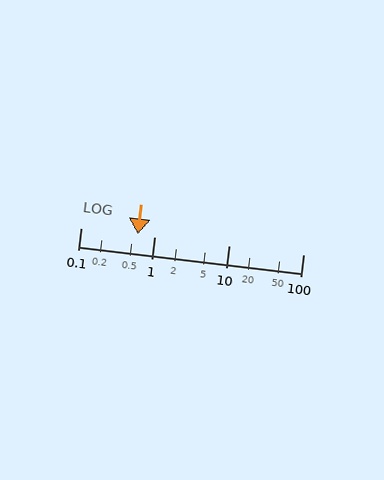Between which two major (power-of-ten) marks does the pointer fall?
The pointer is between 0.1 and 1.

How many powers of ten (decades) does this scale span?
The scale spans 3 decades, from 0.1 to 100.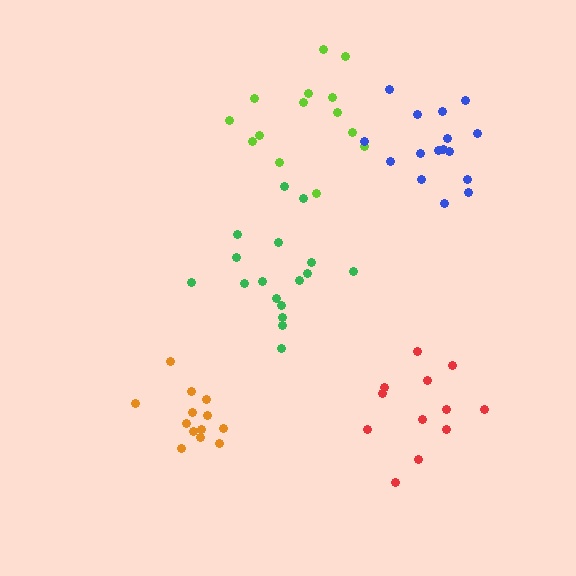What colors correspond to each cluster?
The clusters are colored: green, lime, orange, blue, red.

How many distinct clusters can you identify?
There are 5 distinct clusters.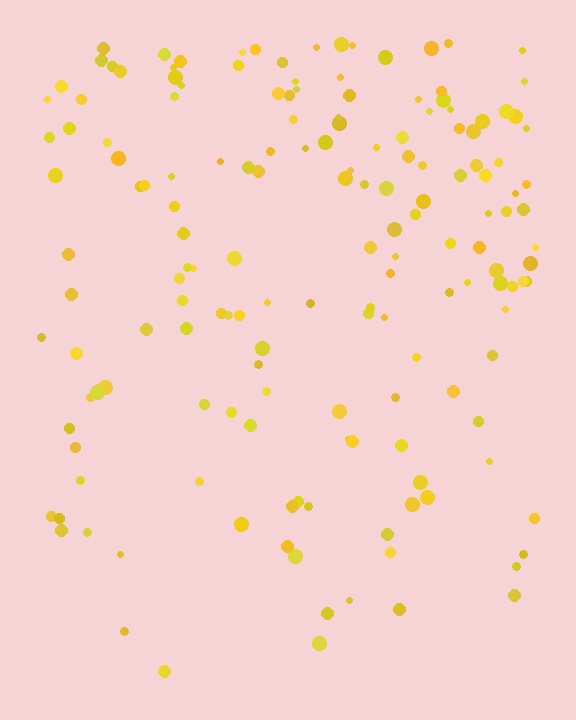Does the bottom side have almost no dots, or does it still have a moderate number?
Still a moderate number, just noticeably fewer than the top.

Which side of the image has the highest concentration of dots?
The top.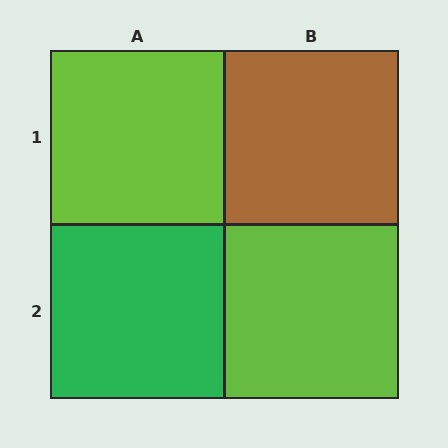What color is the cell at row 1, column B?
Brown.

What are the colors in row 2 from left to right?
Green, lime.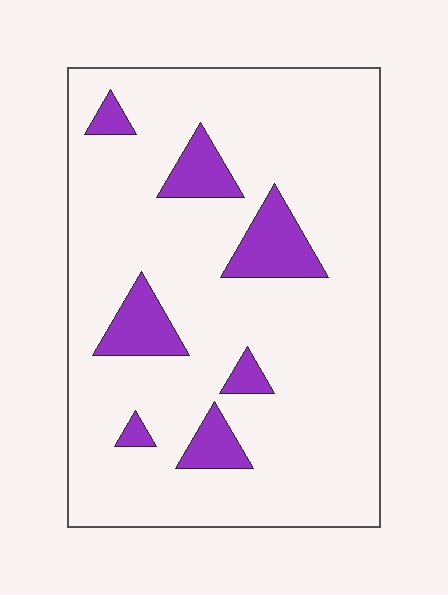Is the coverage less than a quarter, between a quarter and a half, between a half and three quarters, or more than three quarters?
Less than a quarter.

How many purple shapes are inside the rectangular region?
7.